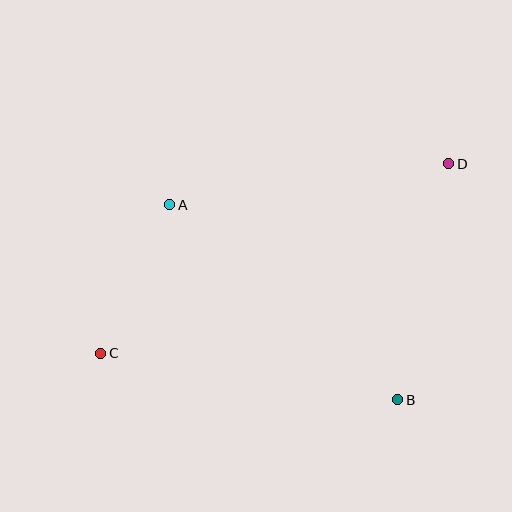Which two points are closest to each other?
Points A and C are closest to each other.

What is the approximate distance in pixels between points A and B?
The distance between A and B is approximately 300 pixels.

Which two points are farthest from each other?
Points C and D are farthest from each other.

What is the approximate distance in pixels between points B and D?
The distance between B and D is approximately 241 pixels.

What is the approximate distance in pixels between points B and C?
The distance between B and C is approximately 300 pixels.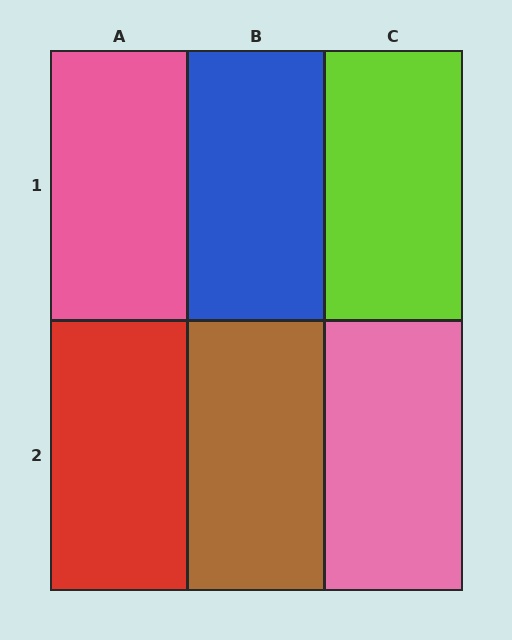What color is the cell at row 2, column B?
Brown.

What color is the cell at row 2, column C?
Pink.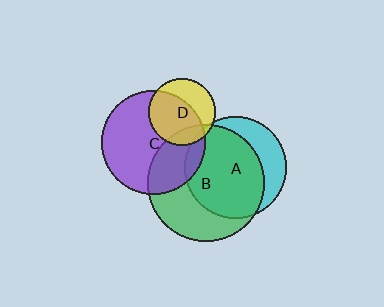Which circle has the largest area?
Circle B (green).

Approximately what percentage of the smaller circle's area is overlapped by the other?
Approximately 5%.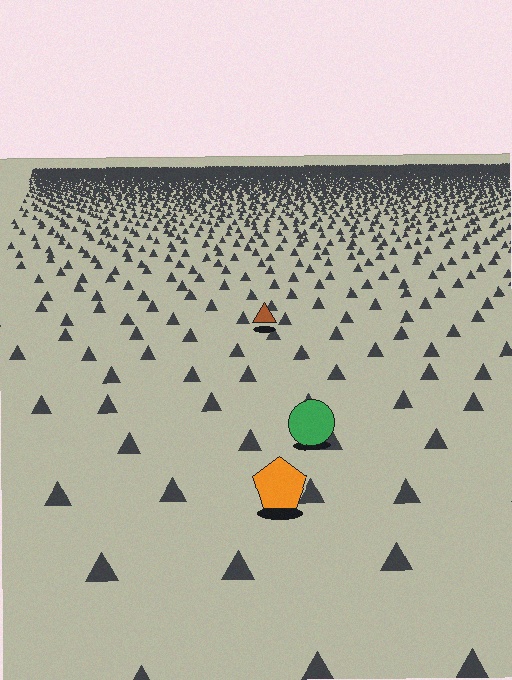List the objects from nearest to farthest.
From nearest to farthest: the orange pentagon, the green circle, the brown triangle.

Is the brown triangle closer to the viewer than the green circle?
No. The green circle is closer — you can tell from the texture gradient: the ground texture is coarser near it.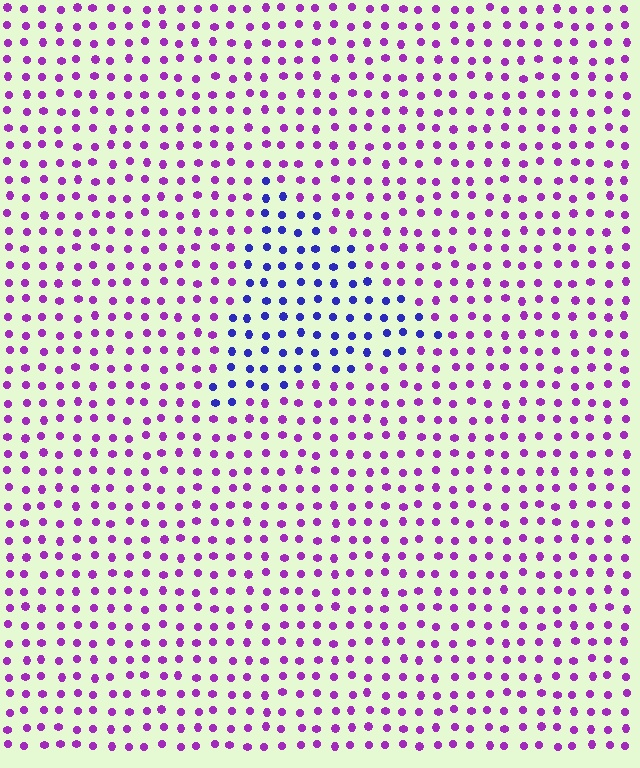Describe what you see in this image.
The image is filled with small purple elements in a uniform arrangement. A triangle-shaped region is visible where the elements are tinted to a slightly different hue, forming a subtle color boundary.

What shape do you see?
I see a triangle.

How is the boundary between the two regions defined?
The boundary is defined purely by a slight shift in hue (about 49 degrees). Spacing, size, and orientation are identical on both sides.